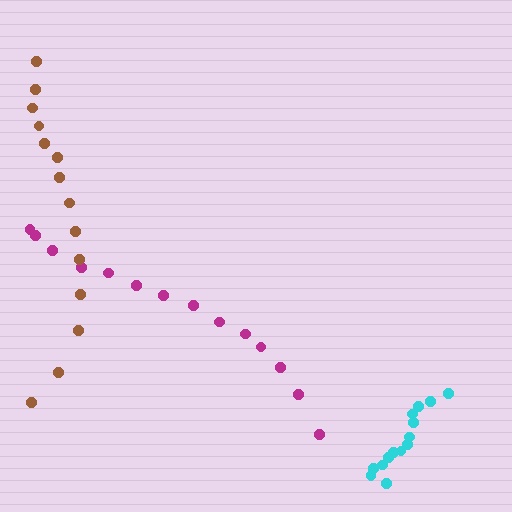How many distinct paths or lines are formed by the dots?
There are 3 distinct paths.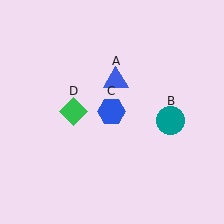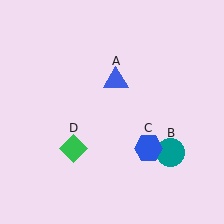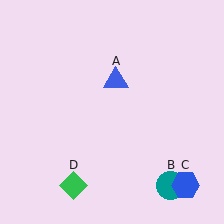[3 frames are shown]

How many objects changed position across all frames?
3 objects changed position: teal circle (object B), blue hexagon (object C), green diamond (object D).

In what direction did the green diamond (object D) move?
The green diamond (object D) moved down.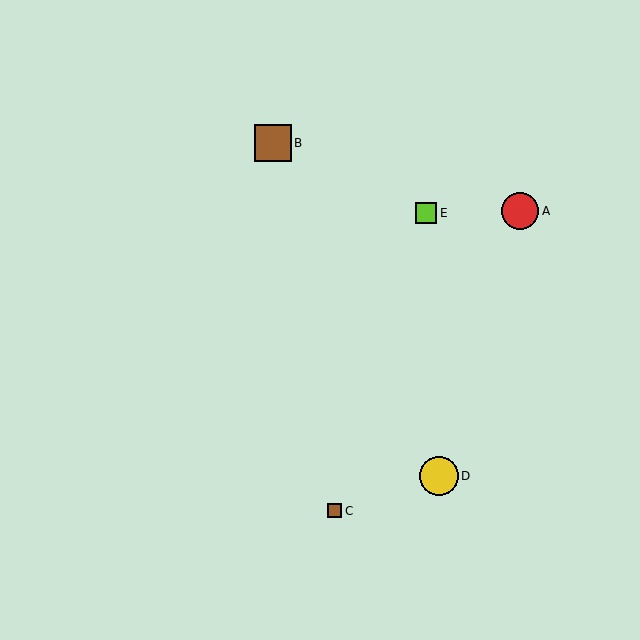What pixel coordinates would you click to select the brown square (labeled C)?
Click at (334, 511) to select the brown square C.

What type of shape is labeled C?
Shape C is a brown square.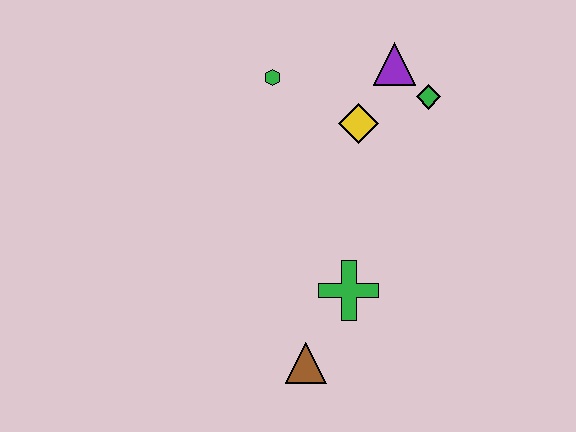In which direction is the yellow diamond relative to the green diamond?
The yellow diamond is to the left of the green diamond.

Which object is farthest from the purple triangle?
The brown triangle is farthest from the purple triangle.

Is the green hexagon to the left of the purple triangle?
Yes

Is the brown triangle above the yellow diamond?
No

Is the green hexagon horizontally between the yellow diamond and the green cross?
No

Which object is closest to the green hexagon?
The yellow diamond is closest to the green hexagon.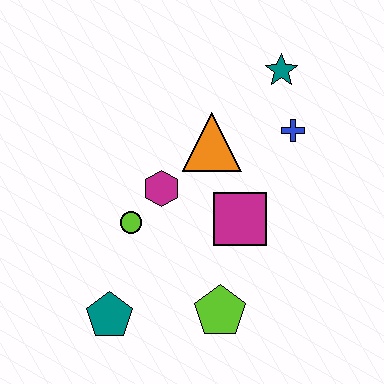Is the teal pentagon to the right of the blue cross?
No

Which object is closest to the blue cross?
The teal star is closest to the blue cross.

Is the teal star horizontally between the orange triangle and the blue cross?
Yes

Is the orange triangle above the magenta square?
Yes